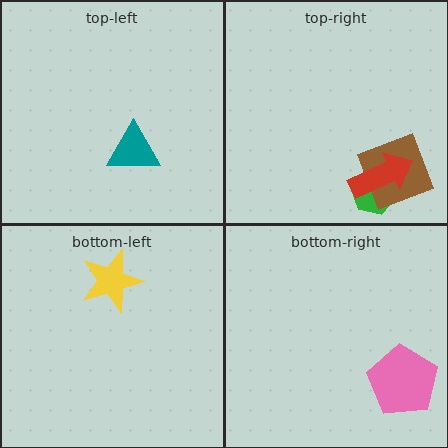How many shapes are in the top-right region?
3.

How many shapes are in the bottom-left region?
1.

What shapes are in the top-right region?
The green hexagon, the brown square, the red arrow.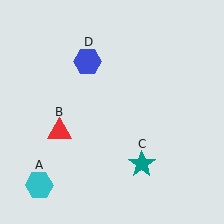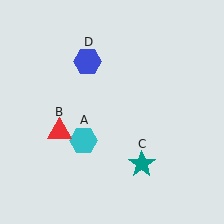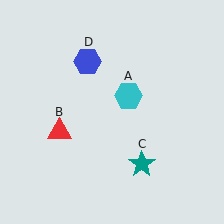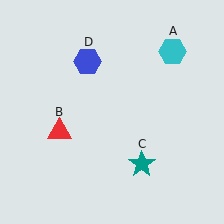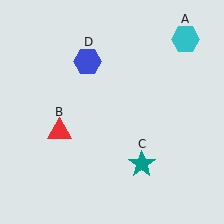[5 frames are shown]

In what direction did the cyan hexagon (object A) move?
The cyan hexagon (object A) moved up and to the right.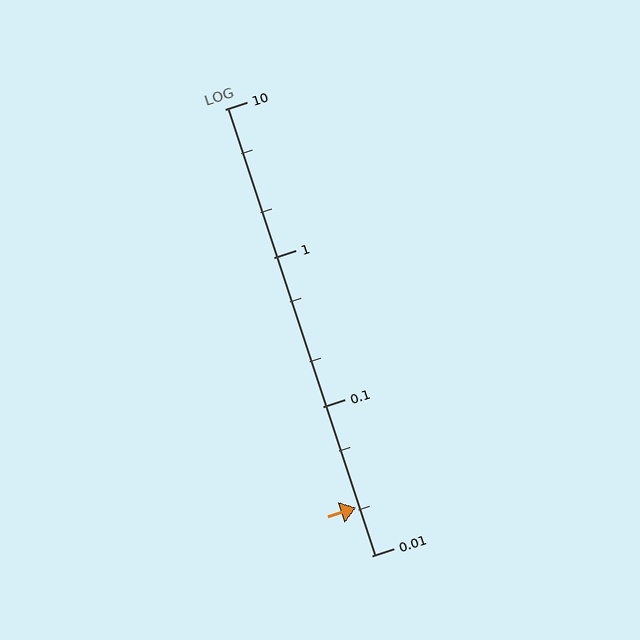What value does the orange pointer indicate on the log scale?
The pointer indicates approximately 0.021.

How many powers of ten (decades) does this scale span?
The scale spans 3 decades, from 0.01 to 10.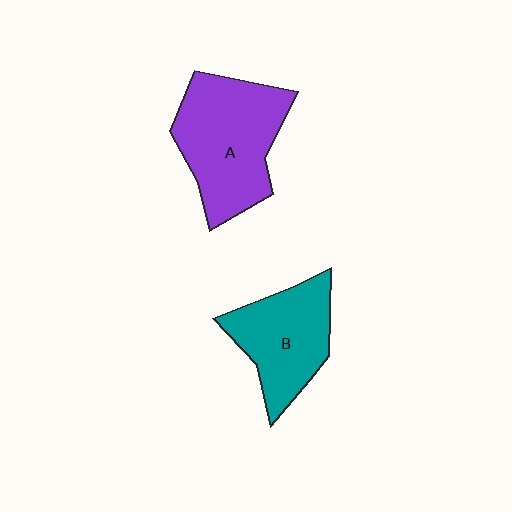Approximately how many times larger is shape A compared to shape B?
Approximately 1.3 times.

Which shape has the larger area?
Shape A (purple).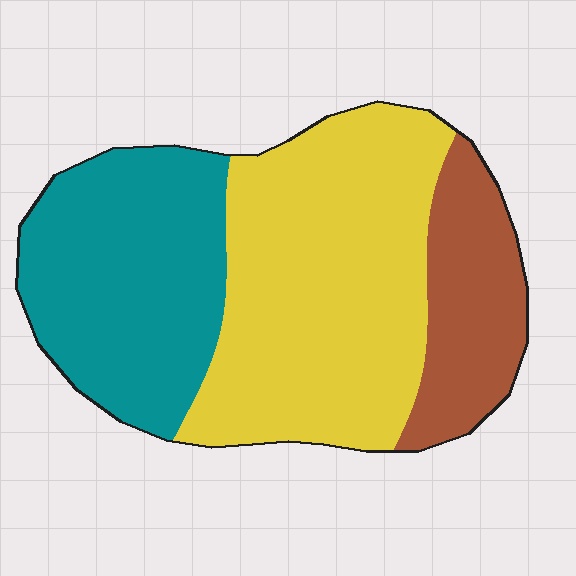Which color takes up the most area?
Yellow, at roughly 50%.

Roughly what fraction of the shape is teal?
Teal takes up about one third (1/3) of the shape.